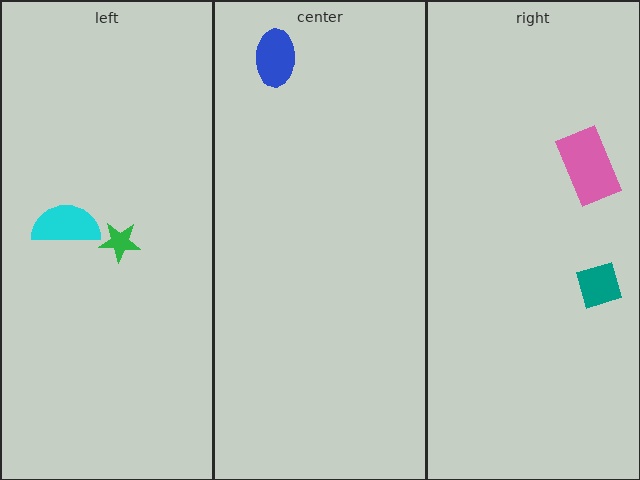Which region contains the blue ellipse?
The center region.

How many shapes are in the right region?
2.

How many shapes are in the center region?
1.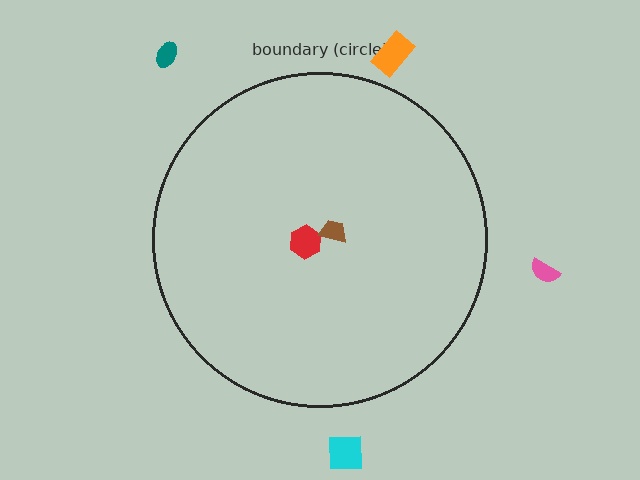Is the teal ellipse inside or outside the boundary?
Outside.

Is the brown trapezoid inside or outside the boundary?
Inside.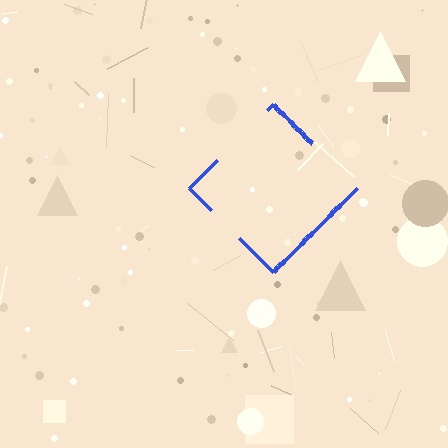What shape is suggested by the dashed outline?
The dashed outline suggests a diamond.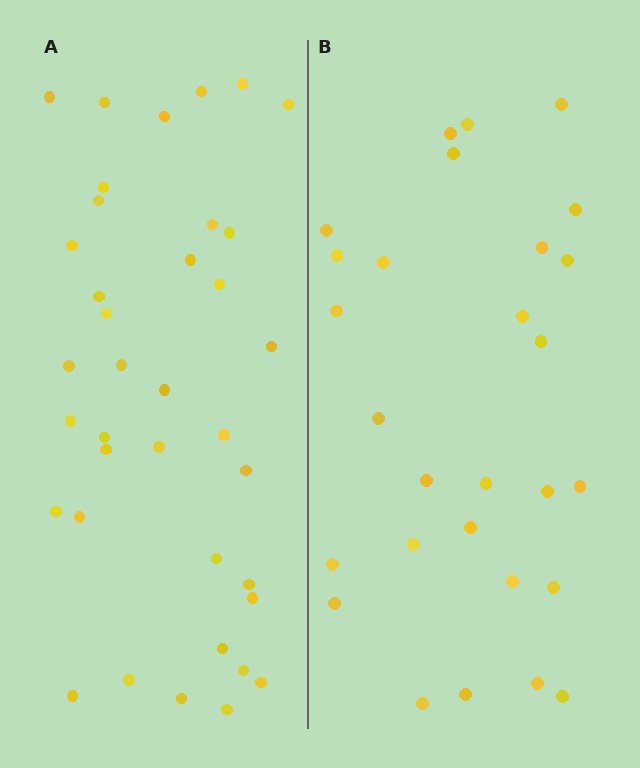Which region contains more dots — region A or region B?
Region A (the left region) has more dots.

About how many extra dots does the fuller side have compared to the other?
Region A has roughly 8 or so more dots than region B.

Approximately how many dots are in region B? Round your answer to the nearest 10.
About 30 dots. (The exact count is 28, which rounds to 30.)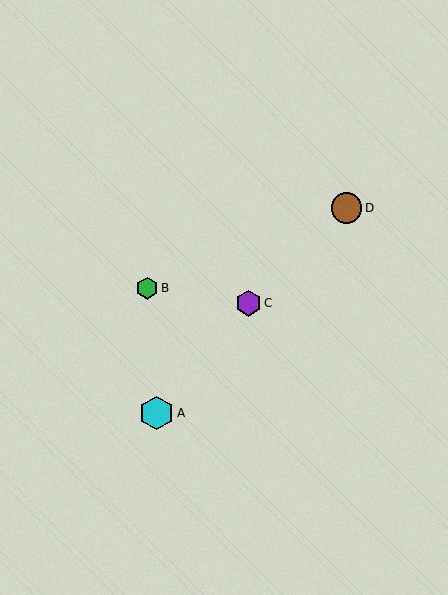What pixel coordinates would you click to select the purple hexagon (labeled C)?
Click at (248, 303) to select the purple hexagon C.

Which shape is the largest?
The cyan hexagon (labeled A) is the largest.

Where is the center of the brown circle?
The center of the brown circle is at (347, 208).